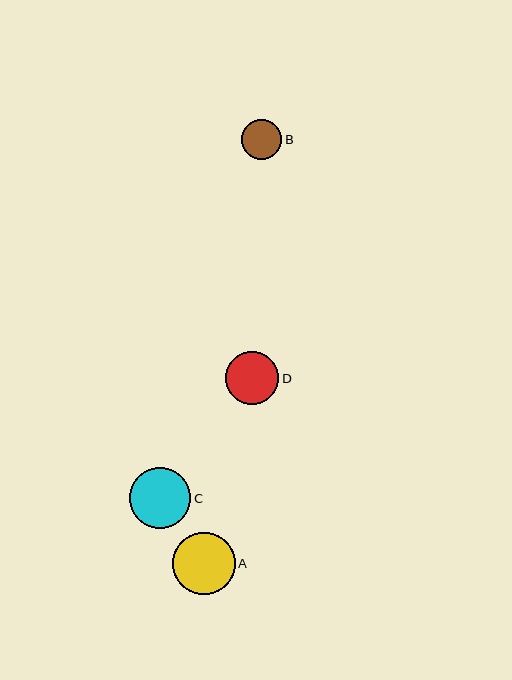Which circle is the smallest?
Circle B is the smallest with a size of approximately 40 pixels.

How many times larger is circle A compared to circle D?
Circle A is approximately 1.2 times the size of circle D.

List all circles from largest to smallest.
From largest to smallest: A, C, D, B.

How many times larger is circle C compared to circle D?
Circle C is approximately 1.1 times the size of circle D.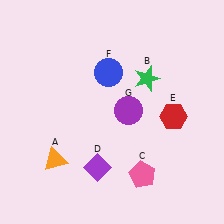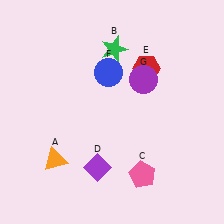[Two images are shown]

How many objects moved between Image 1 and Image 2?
3 objects moved between the two images.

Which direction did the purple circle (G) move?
The purple circle (G) moved up.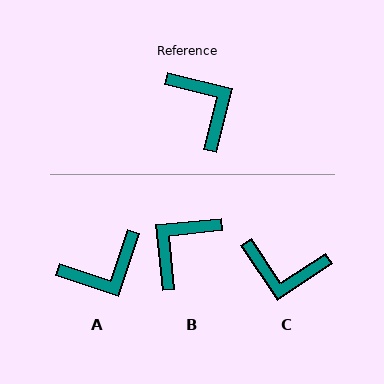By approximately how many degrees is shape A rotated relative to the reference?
Approximately 94 degrees clockwise.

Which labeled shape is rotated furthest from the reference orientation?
C, about 133 degrees away.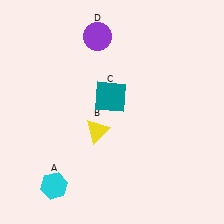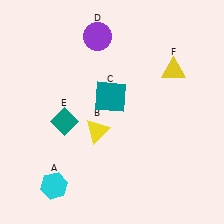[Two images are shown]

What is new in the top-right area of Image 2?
A yellow triangle (F) was added in the top-right area of Image 2.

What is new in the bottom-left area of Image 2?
A teal diamond (E) was added in the bottom-left area of Image 2.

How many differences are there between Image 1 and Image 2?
There are 2 differences between the two images.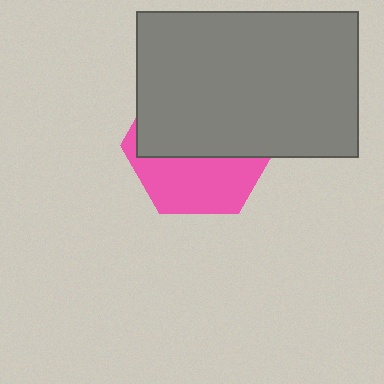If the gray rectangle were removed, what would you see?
You would see the complete pink hexagon.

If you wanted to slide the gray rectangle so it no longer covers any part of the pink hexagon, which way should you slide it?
Slide it up — that is the most direct way to separate the two shapes.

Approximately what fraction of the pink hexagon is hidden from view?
Roughly 59% of the pink hexagon is hidden behind the gray rectangle.